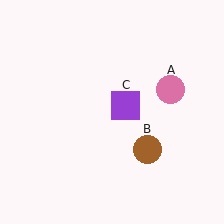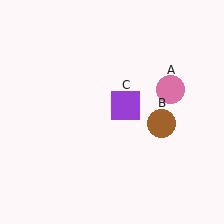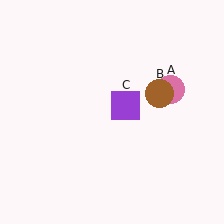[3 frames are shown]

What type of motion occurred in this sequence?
The brown circle (object B) rotated counterclockwise around the center of the scene.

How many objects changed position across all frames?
1 object changed position: brown circle (object B).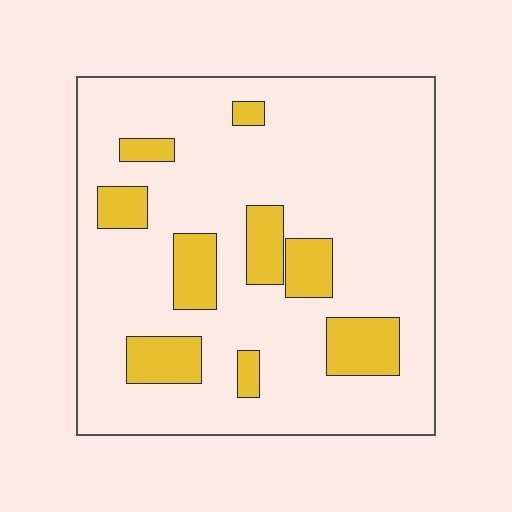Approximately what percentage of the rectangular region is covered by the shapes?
Approximately 20%.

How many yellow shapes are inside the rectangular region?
9.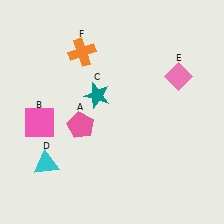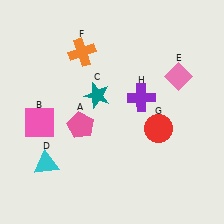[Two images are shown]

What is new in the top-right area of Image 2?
A purple cross (H) was added in the top-right area of Image 2.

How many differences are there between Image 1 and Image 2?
There are 2 differences between the two images.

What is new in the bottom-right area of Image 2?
A red circle (G) was added in the bottom-right area of Image 2.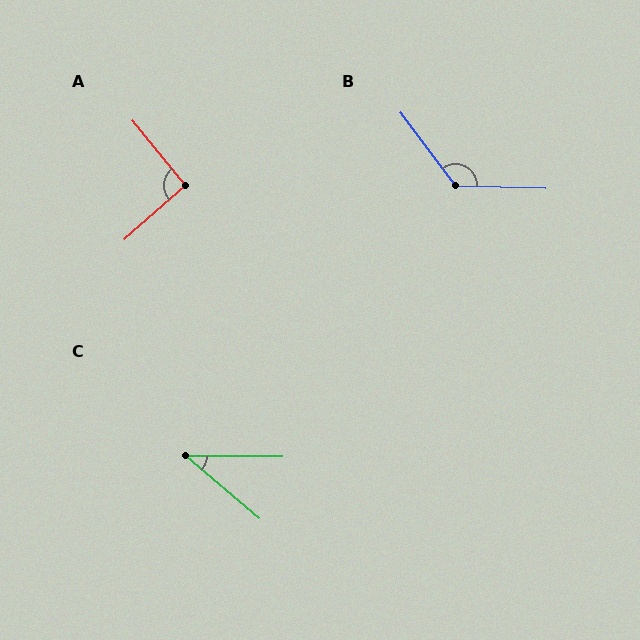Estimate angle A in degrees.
Approximately 92 degrees.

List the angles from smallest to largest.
C (40°), A (92°), B (129°).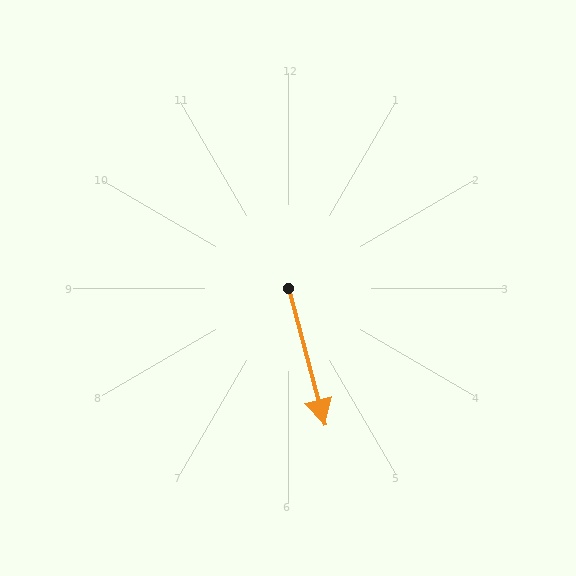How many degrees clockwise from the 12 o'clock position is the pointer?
Approximately 165 degrees.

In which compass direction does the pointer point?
South.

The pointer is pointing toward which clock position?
Roughly 6 o'clock.